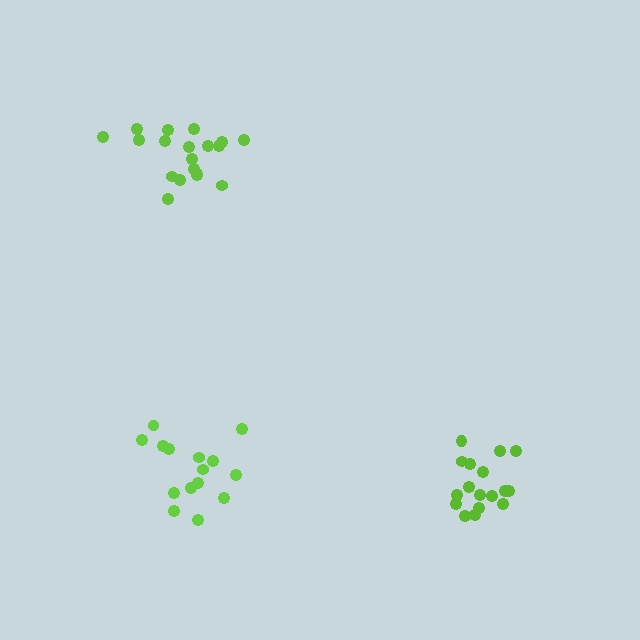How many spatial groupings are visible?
There are 3 spatial groupings.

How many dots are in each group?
Group 1: 19 dots, Group 2: 15 dots, Group 3: 17 dots (51 total).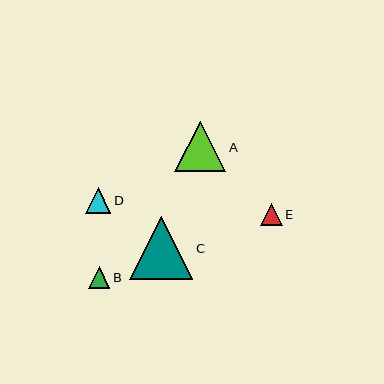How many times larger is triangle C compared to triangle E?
Triangle C is approximately 2.9 times the size of triangle E.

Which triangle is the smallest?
Triangle B is the smallest with a size of approximately 21 pixels.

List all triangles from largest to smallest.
From largest to smallest: C, A, D, E, B.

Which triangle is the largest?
Triangle C is the largest with a size of approximately 63 pixels.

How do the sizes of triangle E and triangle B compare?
Triangle E and triangle B are approximately the same size.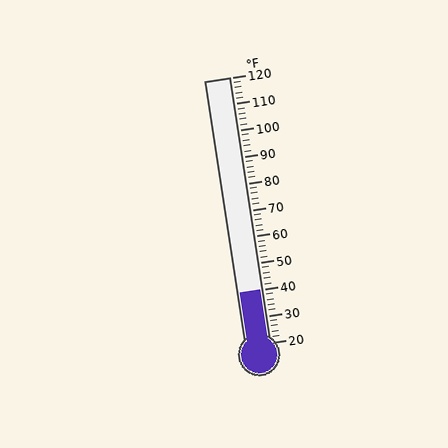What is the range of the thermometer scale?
The thermometer scale ranges from 20°F to 120°F.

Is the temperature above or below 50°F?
The temperature is below 50°F.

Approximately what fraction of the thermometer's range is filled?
The thermometer is filled to approximately 20% of its range.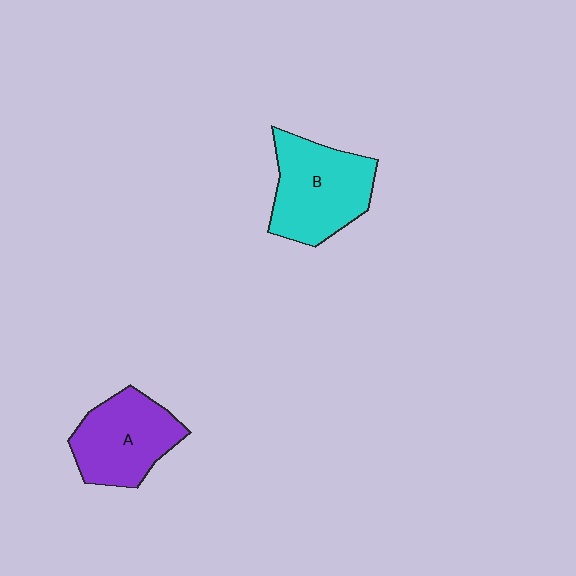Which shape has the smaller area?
Shape A (purple).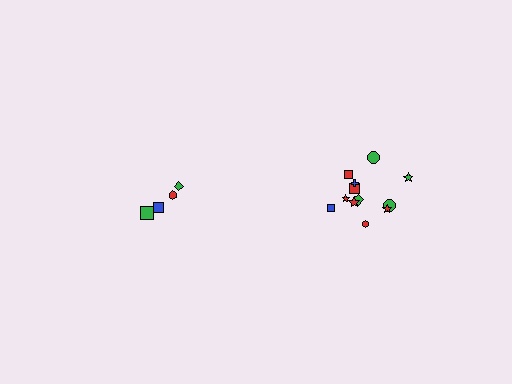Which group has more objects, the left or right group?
The right group.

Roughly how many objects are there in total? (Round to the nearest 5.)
Roughly 15 objects in total.